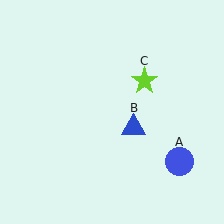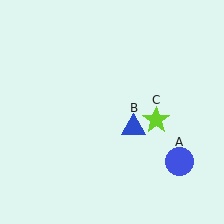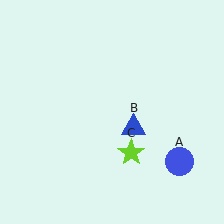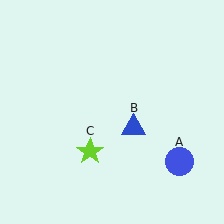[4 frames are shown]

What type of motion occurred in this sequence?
The lime star (object C) rotated clockwise around the center of the scene.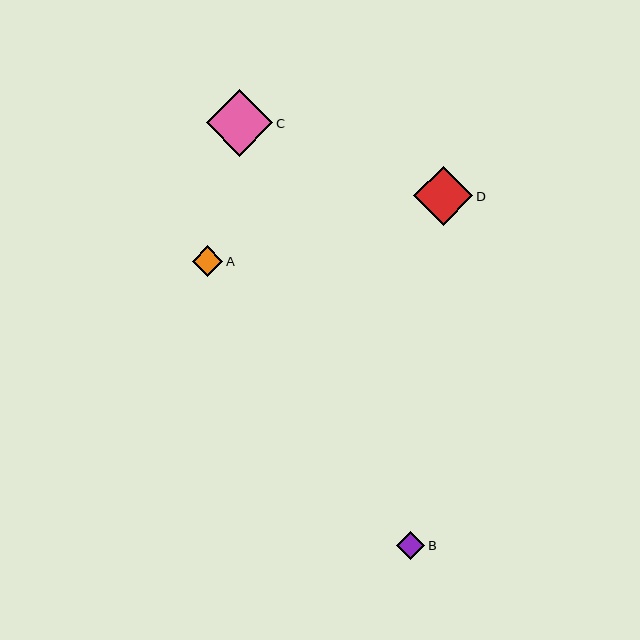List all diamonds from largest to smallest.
From largest to smallest: C, D, A, B.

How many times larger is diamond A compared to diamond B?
Diamond A is approximately 1.1 times the size of diamond B.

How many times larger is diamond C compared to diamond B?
Diamond C is approximately 2.4 times the size of diamond B.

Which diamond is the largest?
Diamond C is the largest with a size of approximately 67 pixels.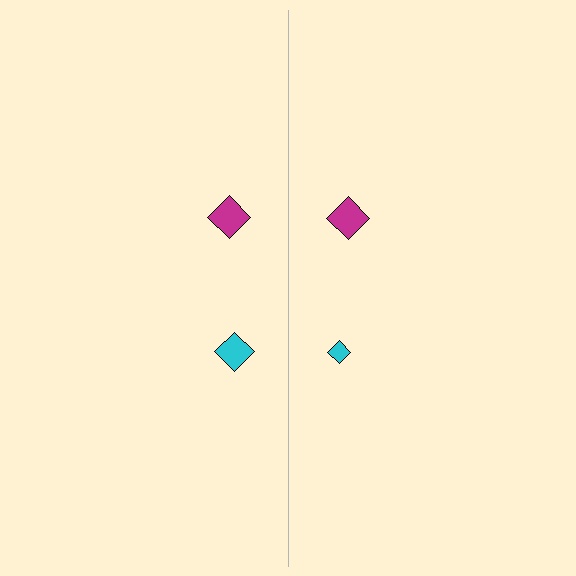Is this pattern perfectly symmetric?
No, the pattern is not perfectly symmetric. The cyan diamond on the right side has a different size than its mirror counterpart.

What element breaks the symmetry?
The cyan diamond on the right side has a different size than its mirror counterpart.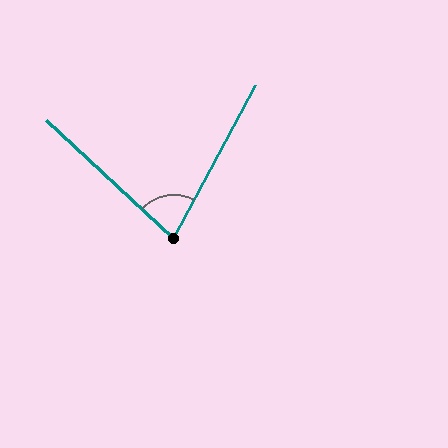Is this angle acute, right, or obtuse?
It is acute.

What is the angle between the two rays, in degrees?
Approximately 75 degrees.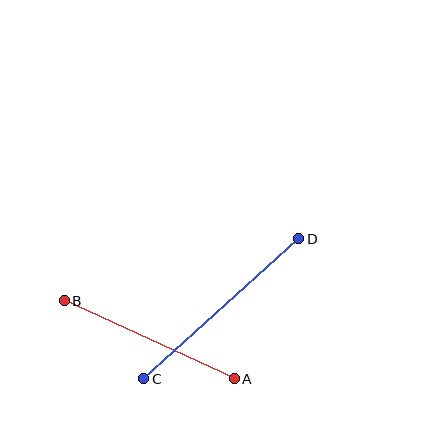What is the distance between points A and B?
The distance is approximately 187 pixels.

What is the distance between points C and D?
The distance is approximately 209 pixels.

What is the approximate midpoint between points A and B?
The midpoint is at approximately (149, 340) pixels.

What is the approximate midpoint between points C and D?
The midpoint is at approximately (221, 309) pixels.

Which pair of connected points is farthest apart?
Points C and D are farthest apart.